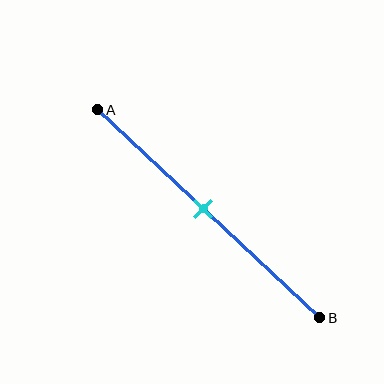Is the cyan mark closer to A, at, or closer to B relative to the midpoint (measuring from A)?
The cyan mark is approximately at the midpoint of segment AB.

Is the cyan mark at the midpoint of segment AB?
Yes, the mark is approximately at the midpoint.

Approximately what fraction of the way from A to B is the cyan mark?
The cyan mark is approximately 50% of the way from A to B.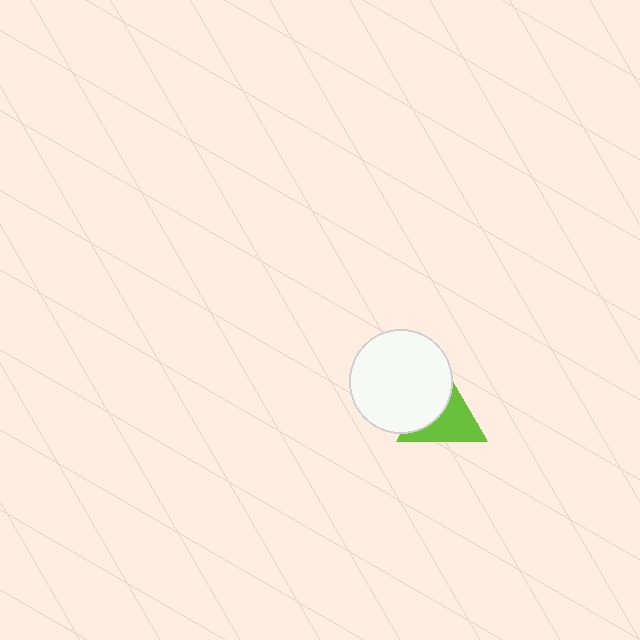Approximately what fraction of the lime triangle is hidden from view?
Roughly 44% of the lime triangle is hidden behind the white circle.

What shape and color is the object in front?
The object in front is a white circle.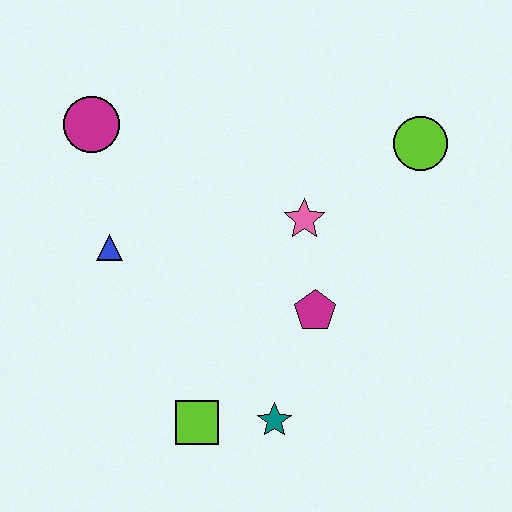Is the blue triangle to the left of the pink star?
Yes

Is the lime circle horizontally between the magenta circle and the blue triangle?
No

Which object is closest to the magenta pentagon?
The pink star is closest to the magenta pentagon.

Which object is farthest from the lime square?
The lime circle is farthest from the lime square.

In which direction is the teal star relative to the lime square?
The teal star is to the right of the lime square.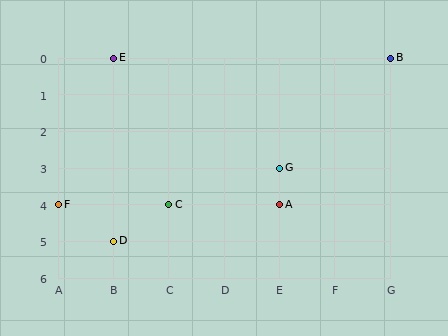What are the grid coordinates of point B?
Point B is at grid coordinates (G, 0).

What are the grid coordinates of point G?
Point G is at grid coordinates (E, 3).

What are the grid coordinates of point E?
Point E is at grid coordinates (B, 0).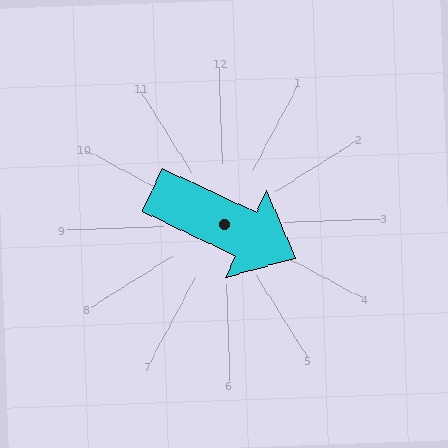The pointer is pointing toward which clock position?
Roughly 4 o'clock.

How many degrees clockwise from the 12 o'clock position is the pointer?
Approximately 117 degrees.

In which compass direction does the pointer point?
Southeast.